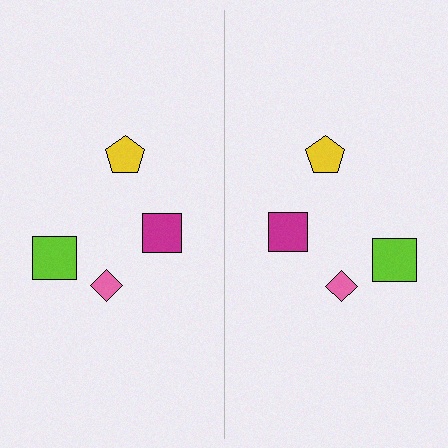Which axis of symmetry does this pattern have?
The pattern has a vertical axis of symmetry running through the center of the image.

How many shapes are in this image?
There are 8 shapes in this image.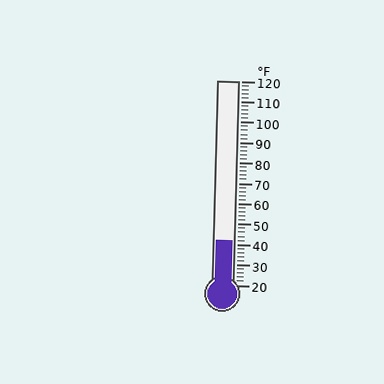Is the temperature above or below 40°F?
The temperature is above 40°F.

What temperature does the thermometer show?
The thermometer shows approximately 42°F.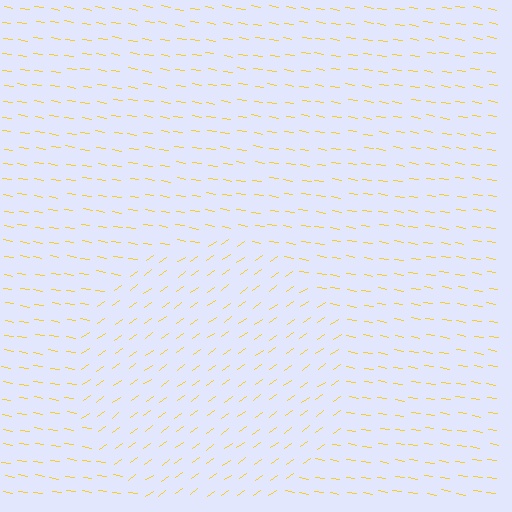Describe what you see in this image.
The image is filled with small yellow line segments. A circle region in the image has lines oriented differently from the surrounding lines, creating a visible texture boundary.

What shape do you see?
I see a circle.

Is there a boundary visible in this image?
Yes, there is a texture boundary formed by a change in line orientation.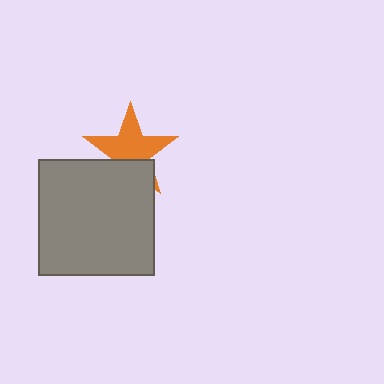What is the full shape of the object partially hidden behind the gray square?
The partially hidden object is an orange star.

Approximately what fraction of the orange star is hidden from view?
Roughly 34% of the orange star is hidden behind the gray square.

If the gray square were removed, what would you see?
You would see the complete orange star.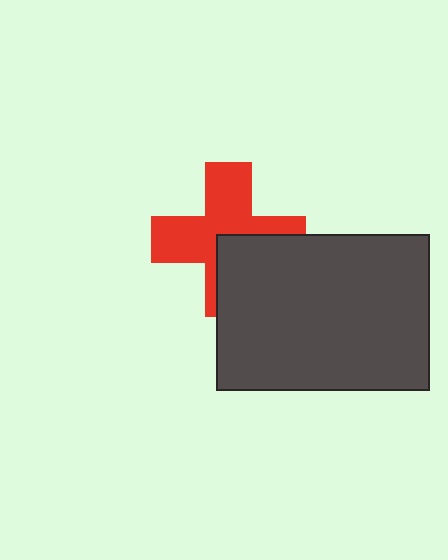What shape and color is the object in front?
The object in front is a dark gray rectangle.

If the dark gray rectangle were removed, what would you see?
You would see the complete red cross.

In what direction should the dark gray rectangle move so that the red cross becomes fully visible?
The dark gray rectangle should move toward the lower-right. That is the shortest direction to clear the overlap and leave the red cross fully visible.